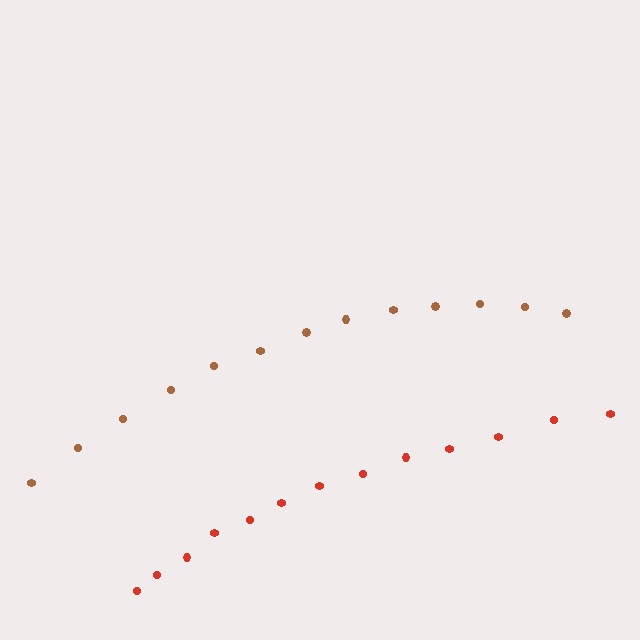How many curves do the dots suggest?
There are 2 distinct paths.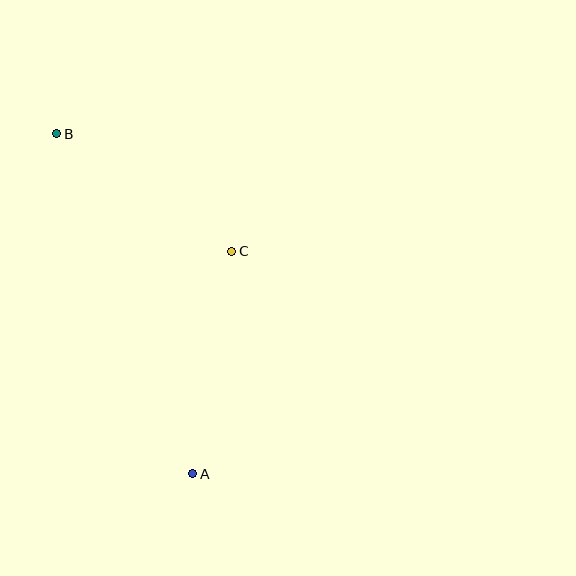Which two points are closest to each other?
Points B and C are closest to each other.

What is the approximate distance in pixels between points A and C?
The distance between A and C is approximately 226 pixels.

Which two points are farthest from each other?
Points A and B are farthest from each other.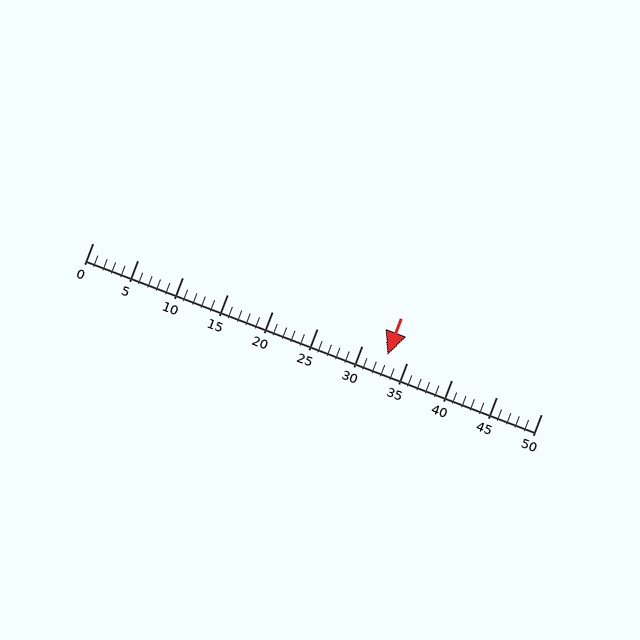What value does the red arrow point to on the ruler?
The red arrow points to approximately 33.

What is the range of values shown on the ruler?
The ruler shows values from 0 to 50.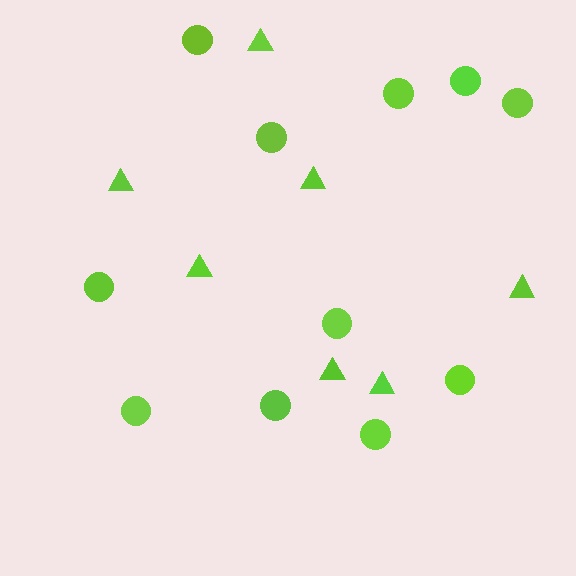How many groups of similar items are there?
There are 2 groups: one group of circles (11) and one group of triangles (7).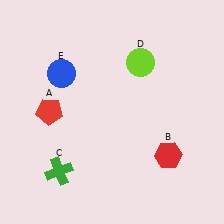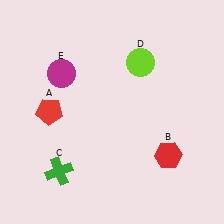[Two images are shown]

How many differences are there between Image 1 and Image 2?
There is 1 difference between the two images.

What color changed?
The circle (E) changed from blue in Image 1 to magenta in Image 2.